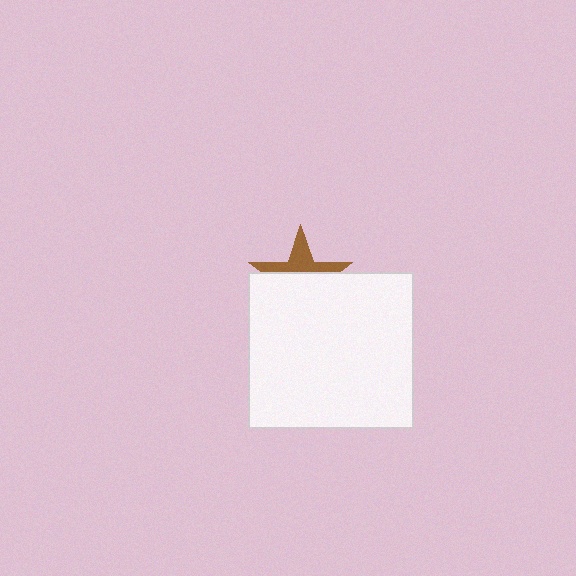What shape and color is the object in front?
The object in front is a white rectangle.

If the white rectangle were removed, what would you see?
You would see the complete brown star.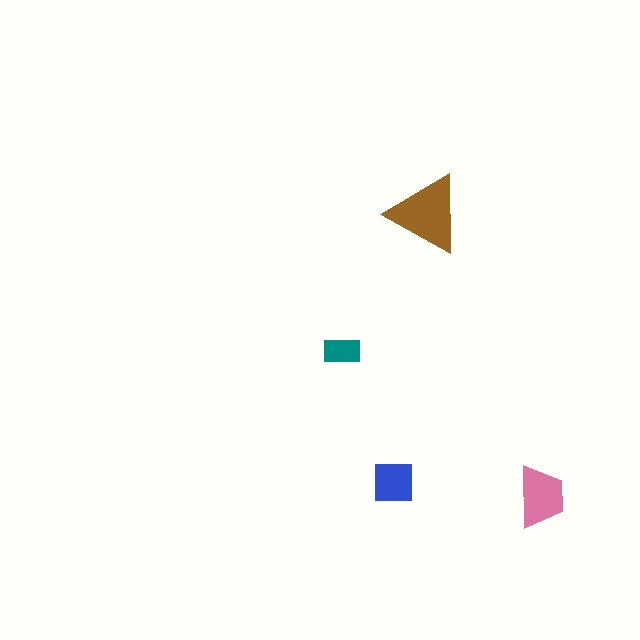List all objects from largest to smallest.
The brown triangle, the pink trapezoid, the blue square, the teal rectangle.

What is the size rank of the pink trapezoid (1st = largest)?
2nd.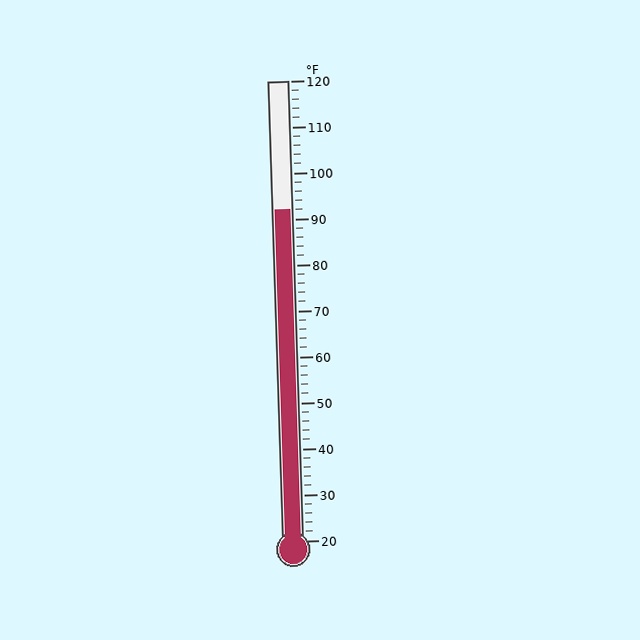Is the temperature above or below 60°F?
The temperature is above 60°F.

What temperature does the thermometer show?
The thermometer shows approximately 92°F.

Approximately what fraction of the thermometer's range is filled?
The thermometer is filled to approximately 70% of its range.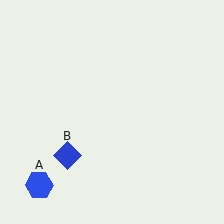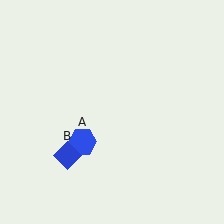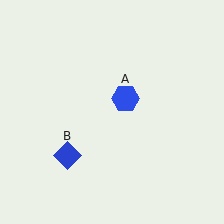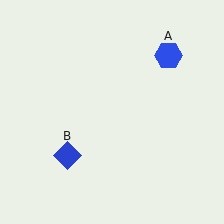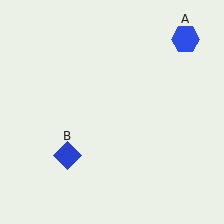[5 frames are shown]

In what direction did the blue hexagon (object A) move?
The blue hexagon (object A) moved up and to the right.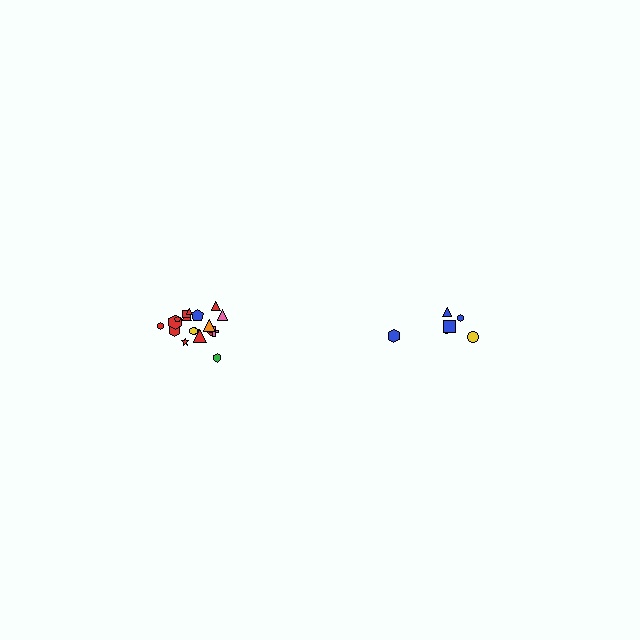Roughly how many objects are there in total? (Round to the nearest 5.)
Roughly 25 objects in total.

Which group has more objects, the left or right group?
The left group.